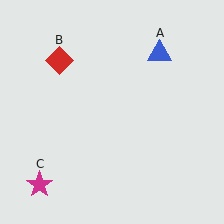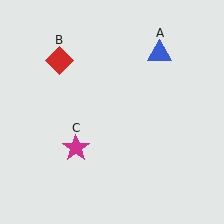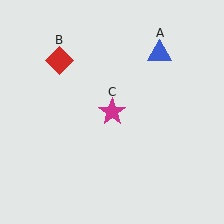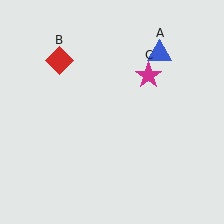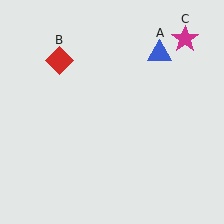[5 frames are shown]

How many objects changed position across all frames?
1 object changed position: magenta star (object C).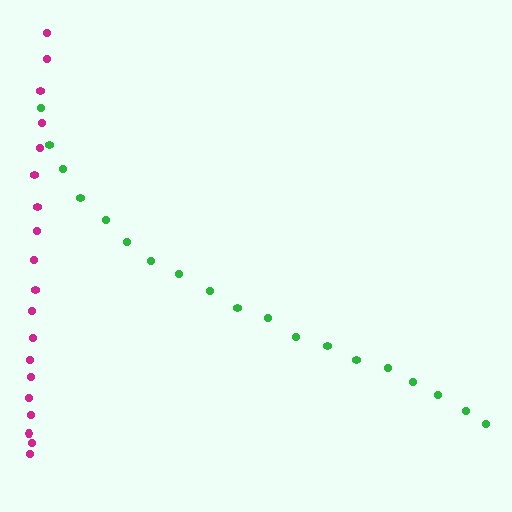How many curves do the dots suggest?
There are 2 distinct paths.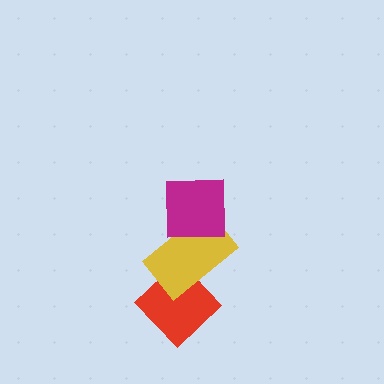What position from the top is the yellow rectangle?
The yellow rectangle is 2nd from the top.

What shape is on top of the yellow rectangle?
The magenta square is on top of the yellow rectangle.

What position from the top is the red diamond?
The red diamond is 3rd from the top.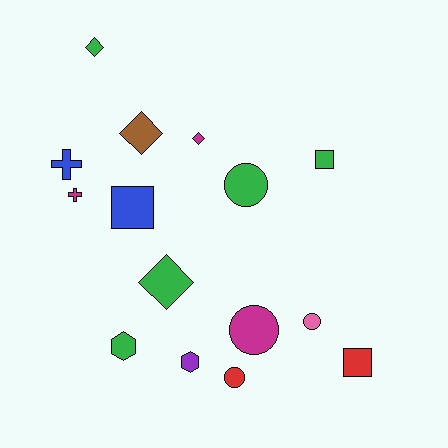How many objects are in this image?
There are 15 objects.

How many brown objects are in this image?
There is 1 brown object.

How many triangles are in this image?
There are no triangles.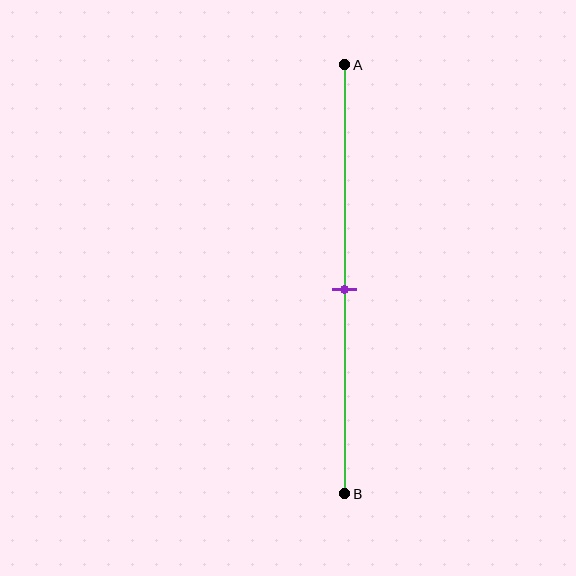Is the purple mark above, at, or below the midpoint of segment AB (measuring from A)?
The purple mark is approximately at the midpoint of segment AB.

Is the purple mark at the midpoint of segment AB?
Yes, the mark is approximately at the midpoint.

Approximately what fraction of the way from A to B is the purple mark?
The purple mark is approximately 50% of the way from A to B.